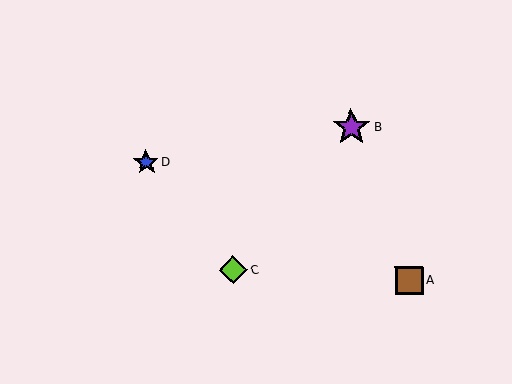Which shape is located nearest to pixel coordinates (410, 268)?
The brown square (labeled A) at (409, 280) is nearest to that location.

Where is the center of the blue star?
The center of the blue star is at (146, 162).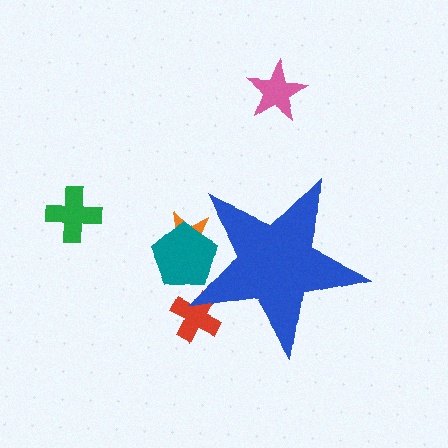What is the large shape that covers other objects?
A blue star.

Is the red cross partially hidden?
Yes, the red cross is partially hidden behind the blue star.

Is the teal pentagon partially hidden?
Yes, the teal pentagon is partially hidden behind the blue star.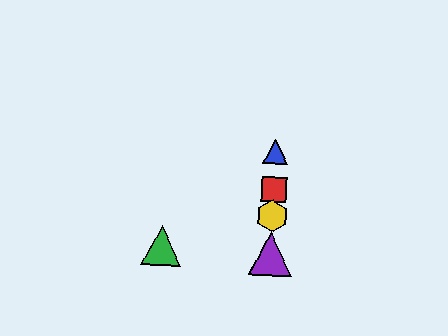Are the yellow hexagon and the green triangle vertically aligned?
No, the yellow hexagon is at x≈273 and the green triangle is at x≈161.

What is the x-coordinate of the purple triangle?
The purple triangle is at x≈271.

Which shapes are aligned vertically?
The red square, the blue triangle, the yellow hexagon, the purple triangle are aligned vertically.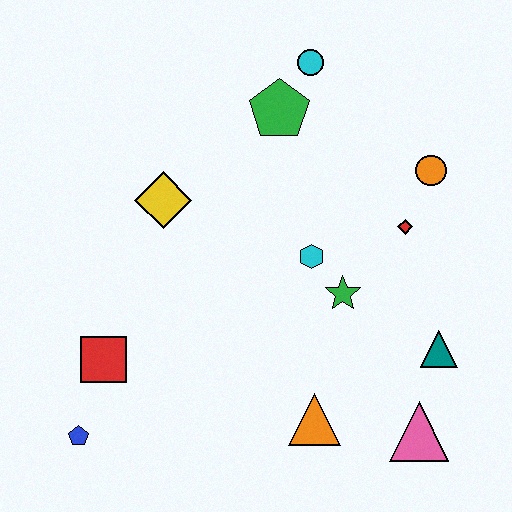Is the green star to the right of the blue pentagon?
Yes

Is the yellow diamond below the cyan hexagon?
No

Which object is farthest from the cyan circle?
The blue pentagon is farthest from the cyan circle.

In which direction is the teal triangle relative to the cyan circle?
The teal triangle is below the cyan circle.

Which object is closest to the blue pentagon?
The red square is closest to the blue pentagon.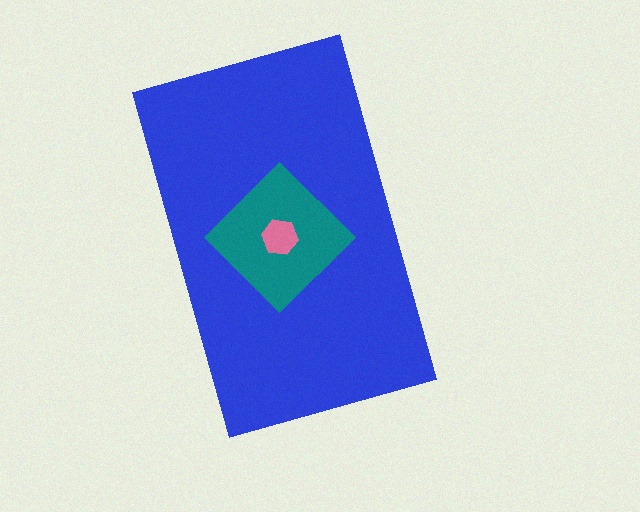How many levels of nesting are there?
3.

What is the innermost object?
The pink hexagon.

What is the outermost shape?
The blue rectangle.